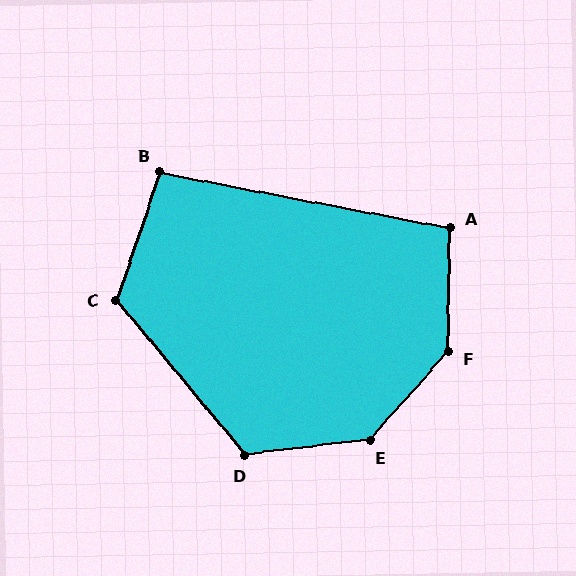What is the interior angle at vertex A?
Approximately 100 degrees (obtuse).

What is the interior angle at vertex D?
Approximately 123 degrees (obtuse).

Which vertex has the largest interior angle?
F, at approximately 139 degrees.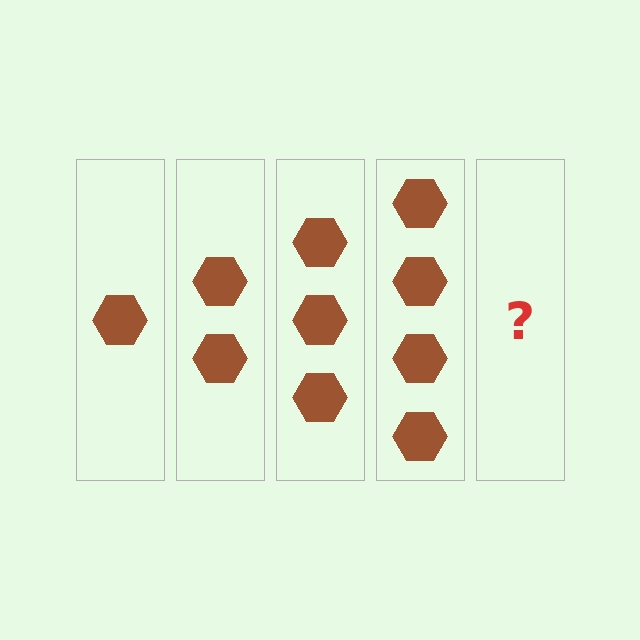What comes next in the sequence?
The next element should be 5 hexagons.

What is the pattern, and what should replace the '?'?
The pattern is that each step adds one more hexagon. The '?' should be 5 hexagons.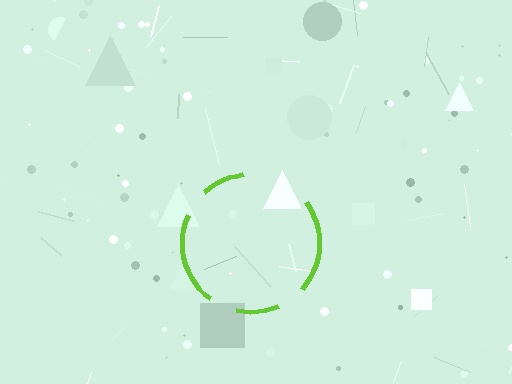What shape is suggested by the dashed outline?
The dashed outline suggests a circle.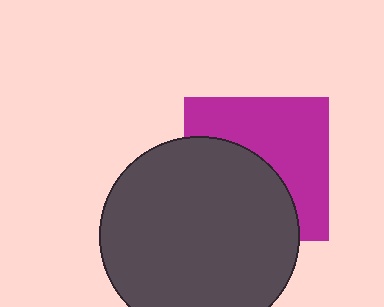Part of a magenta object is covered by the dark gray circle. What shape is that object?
It is a square.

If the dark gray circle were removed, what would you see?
You would see the complete magenta square.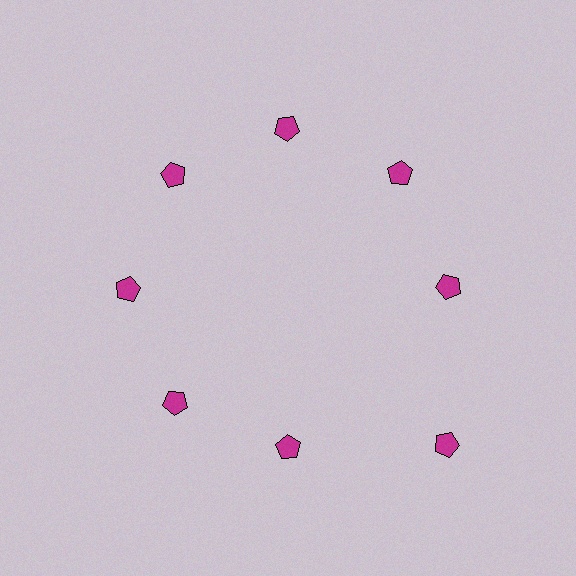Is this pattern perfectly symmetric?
No. The 8 magenta pentagons are arranged in a ring, but one element near the 4 o'clock position is pushed outward from the center, breaking the 8-fold rotational symmetry.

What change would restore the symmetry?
The symmetry would be restored by moving it inward, back onto the ring so that all 8 pentagons sit at equal angles and equal distance from the center.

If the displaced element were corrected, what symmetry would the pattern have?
It would have 8-fold rotational symmetry — the pattern would map onto itself every 45 degrees.